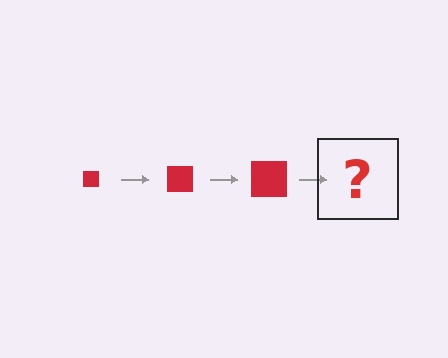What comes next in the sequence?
The next element should be a red square, larger than the previous one.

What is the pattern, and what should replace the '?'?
The pattern is that the square gets progressively larger each step. The '?' should be a red square, larger than the previous one.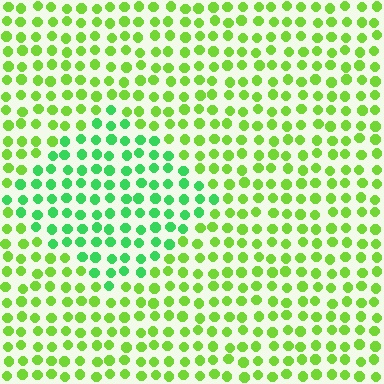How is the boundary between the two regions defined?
The boundary is defined purely by a slight shift in hue (about 37 degrees). Spacing, size, and orientation are identical on both sides.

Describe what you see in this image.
The image is filled with small lime elements in a uniform arrangement. A diamond-shaped region is visible where the elements are tinted to a slightly different hue, forming a subtle color boundary.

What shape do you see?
I see a diamond.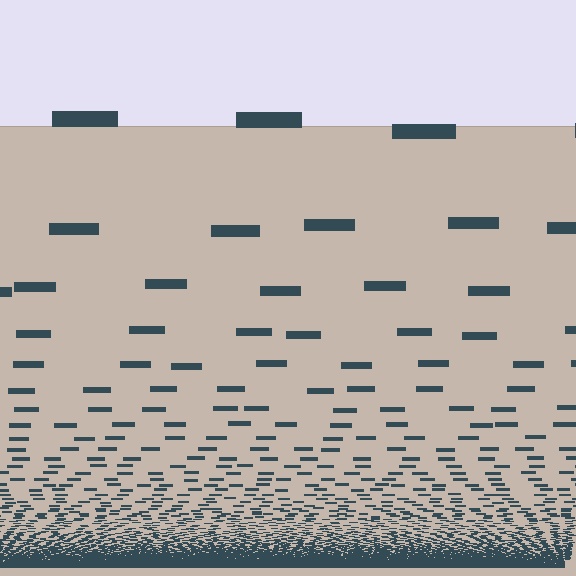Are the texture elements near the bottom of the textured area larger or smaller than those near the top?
Smaller. The gradient is inverted — elements near the bottom are smaller and denser.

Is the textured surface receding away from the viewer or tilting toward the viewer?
The surface appears to tilt toward the viewer. Texture elements get larger and sparser toward the top.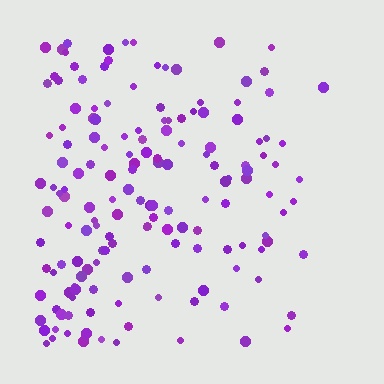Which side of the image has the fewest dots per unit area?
The right.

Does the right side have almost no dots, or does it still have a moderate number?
Still a moderate number, just noticeably fewer than the left.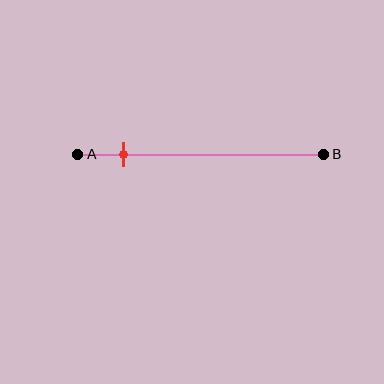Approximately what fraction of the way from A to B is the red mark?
The red mark is approximately 20% of the way from A to B.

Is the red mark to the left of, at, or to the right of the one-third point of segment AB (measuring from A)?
The red mark is to the left of the one-third point of segment AB.